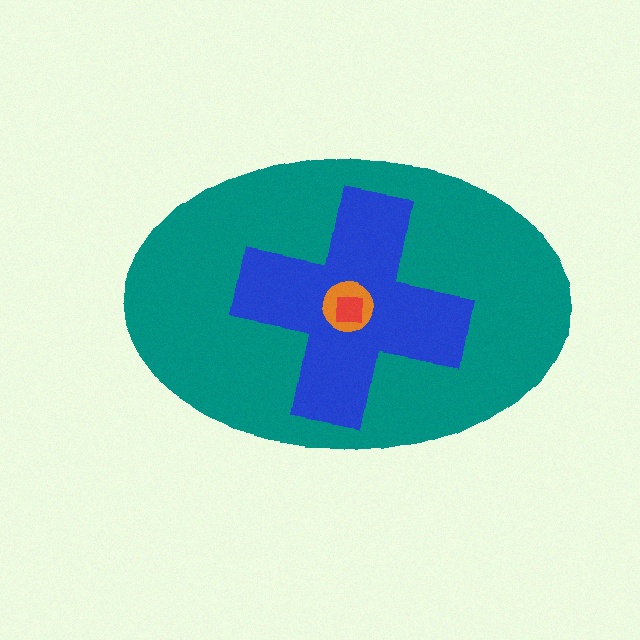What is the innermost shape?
The red square.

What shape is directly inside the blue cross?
The orange circle.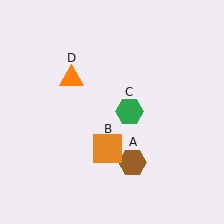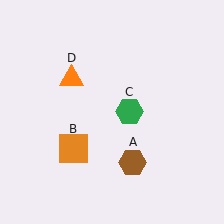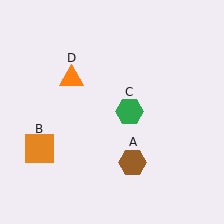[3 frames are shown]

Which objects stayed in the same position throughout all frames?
Brown hexagon (object A) and green hexagon (object C) and orange triangle (object D) remained stationary.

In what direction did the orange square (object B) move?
The orange square (object B) moved left.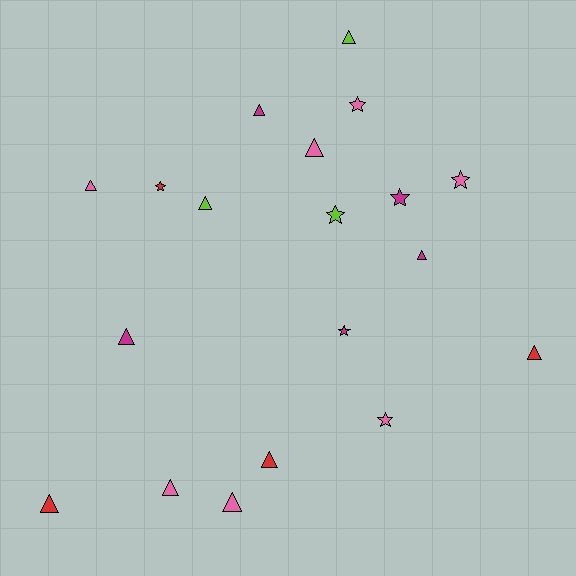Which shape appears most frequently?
Triangle, with 12 objects.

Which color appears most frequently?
Pink, with 7 objects.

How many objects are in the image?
There are 19 objects.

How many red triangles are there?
There are 3 red triangles.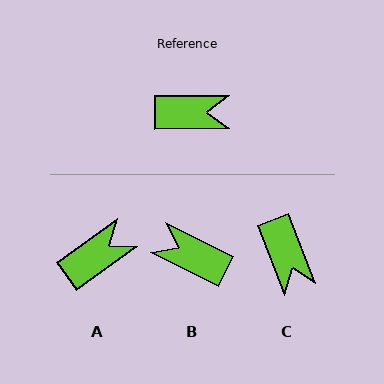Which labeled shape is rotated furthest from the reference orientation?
B, about 153 degrees away.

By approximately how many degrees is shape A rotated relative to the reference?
Approximately 35 degrees counter-clockwise.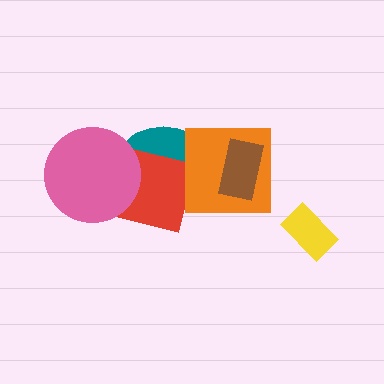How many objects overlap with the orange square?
3 objects overlap with the orange square.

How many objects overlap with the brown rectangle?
1 object overlaps with the brown rectangle.